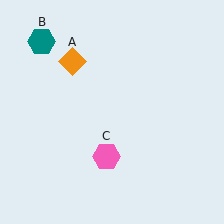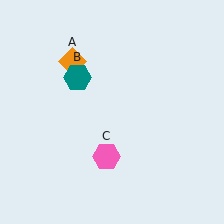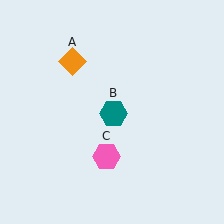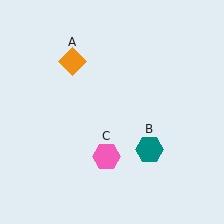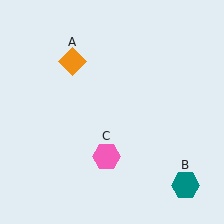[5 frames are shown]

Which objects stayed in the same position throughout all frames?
Orange diamond (object A) and pink hexagon (object C) remained stationary.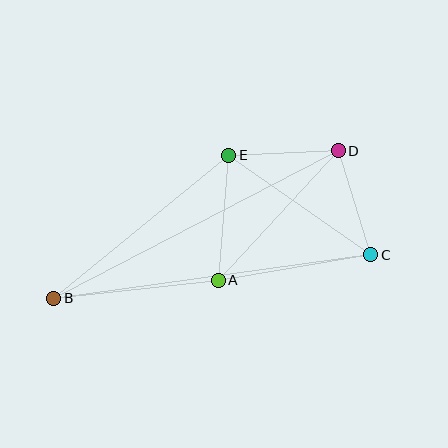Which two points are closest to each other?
Points C and D are closest to each other.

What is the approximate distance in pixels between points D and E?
The distance between D and E is approximately 110 pixels.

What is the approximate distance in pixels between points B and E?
The distance between B and E is approximately 226 pixels.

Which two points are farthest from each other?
Points B and D are farthest from each other.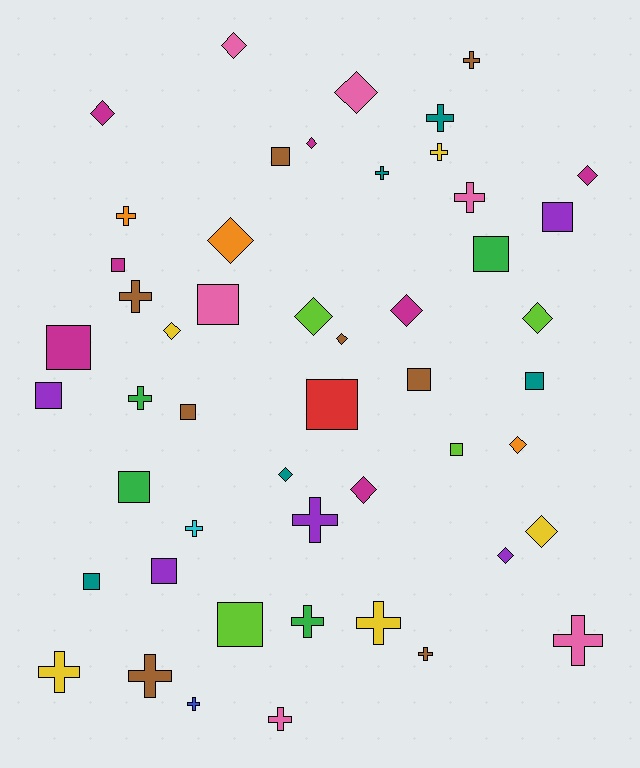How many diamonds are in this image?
There are 16 diamonds.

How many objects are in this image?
There are 50 objects.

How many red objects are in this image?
There is 1 red object.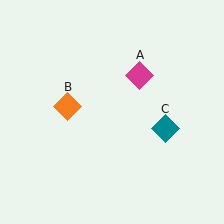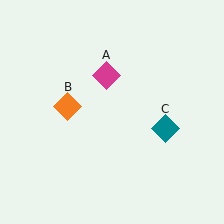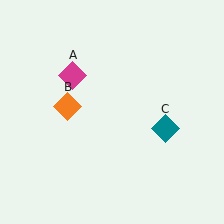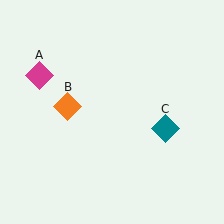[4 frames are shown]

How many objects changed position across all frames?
1 object changed position: magenta diamond (object A).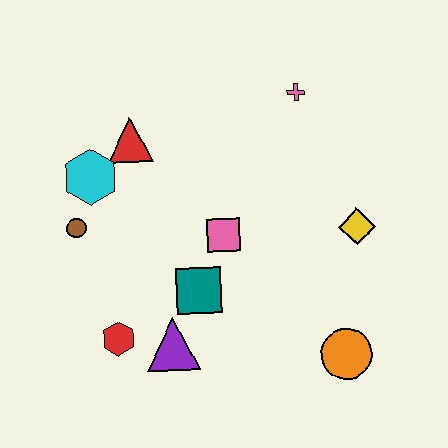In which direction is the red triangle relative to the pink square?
The red triangle is above the pink square.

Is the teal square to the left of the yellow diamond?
Yes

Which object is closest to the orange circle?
The yellow diamond is closest to the orange circle.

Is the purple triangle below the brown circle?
Yes